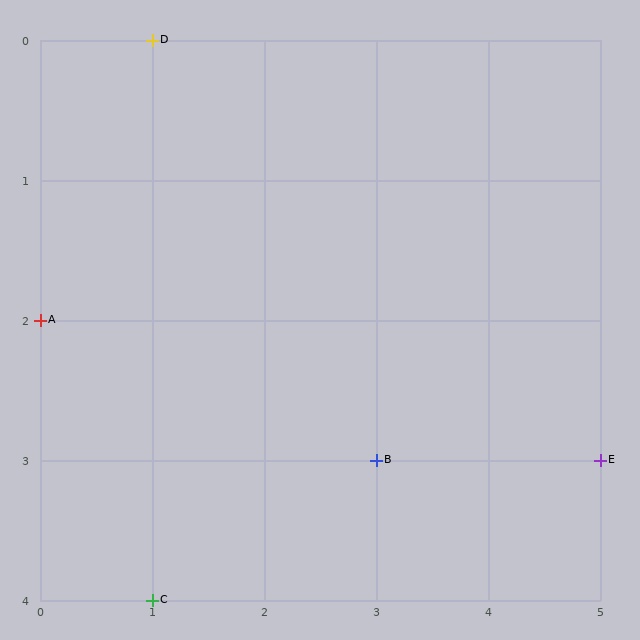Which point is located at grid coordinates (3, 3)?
Point B is at (3, 3).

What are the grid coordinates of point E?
Point E is at grid coordinates (5, 3).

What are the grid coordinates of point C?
Point C is at grid coordinates (1, 4).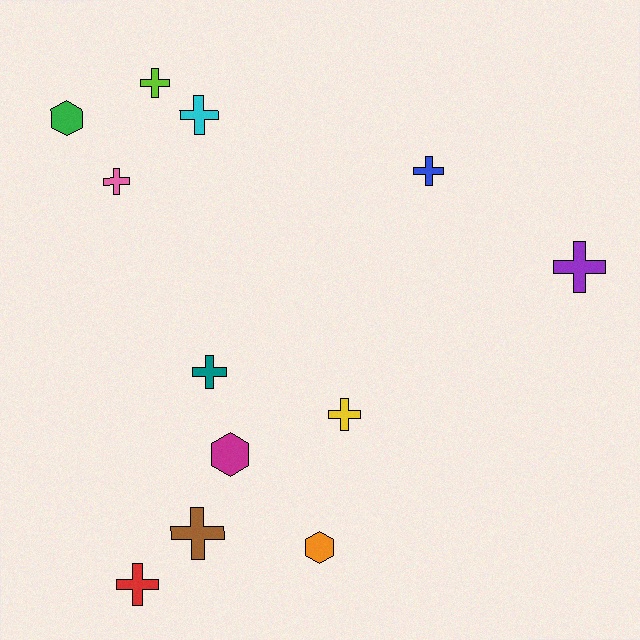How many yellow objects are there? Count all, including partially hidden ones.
There is 1 yellow object.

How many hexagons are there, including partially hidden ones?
There are 3 hexagons.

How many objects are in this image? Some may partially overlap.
There are 12 objects.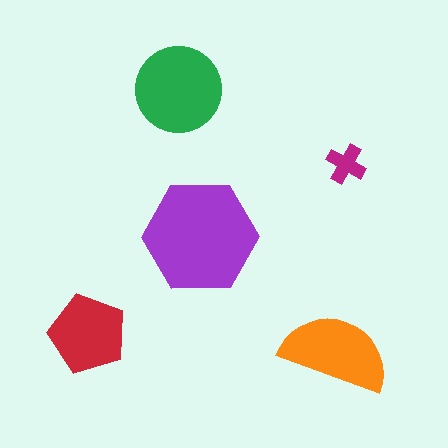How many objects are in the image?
There are 5 objects in the image.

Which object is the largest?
The purple hexagon.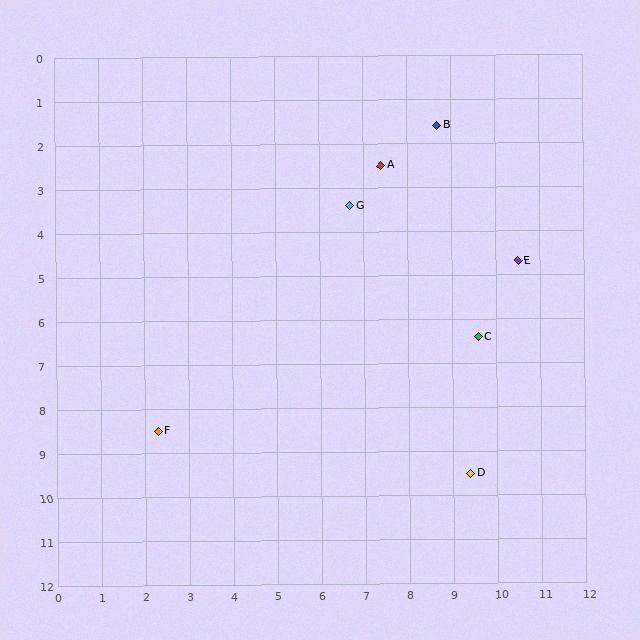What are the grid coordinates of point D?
Point D is at approximately (9.4, 9.5).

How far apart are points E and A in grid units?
Points E and A are about 3.8 grid units apart.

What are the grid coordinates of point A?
Point A is at approximately (7.4, 2.5).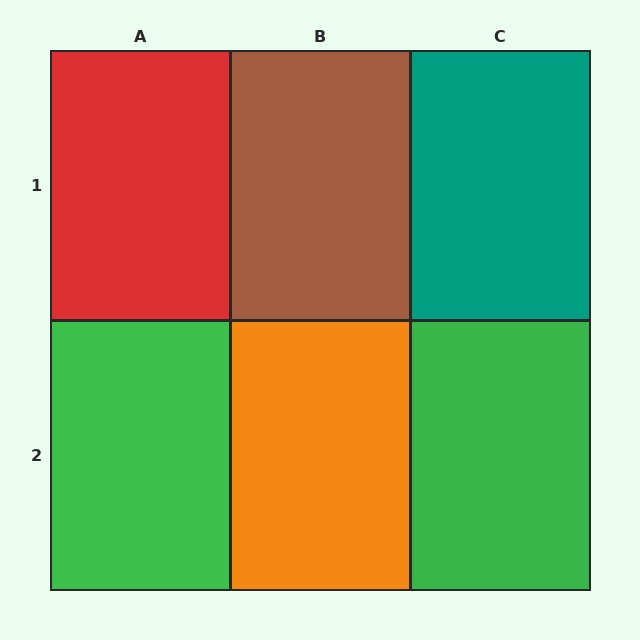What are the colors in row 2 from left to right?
Green, orange, green.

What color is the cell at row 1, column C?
Teal.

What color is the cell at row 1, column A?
Red.